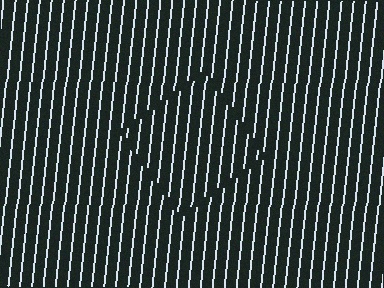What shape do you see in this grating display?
An illusory square. The interior of the shape contains the same grating, shifted by half a period — the contour is defined by the phase discontinuity where line-ends from the inner and outer gratings abut.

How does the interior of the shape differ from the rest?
The interior of the shape contains the same grating, shifted by half a period — the contour is defined by the phase discontinuity where line-ends from the inner and outer gratings abut.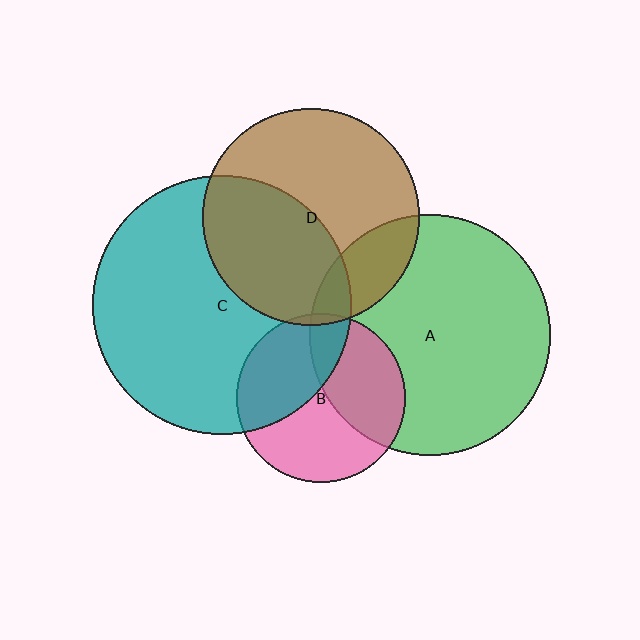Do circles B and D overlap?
Yes.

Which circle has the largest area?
Circle C (teal).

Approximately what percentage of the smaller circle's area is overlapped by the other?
Approximately 5%.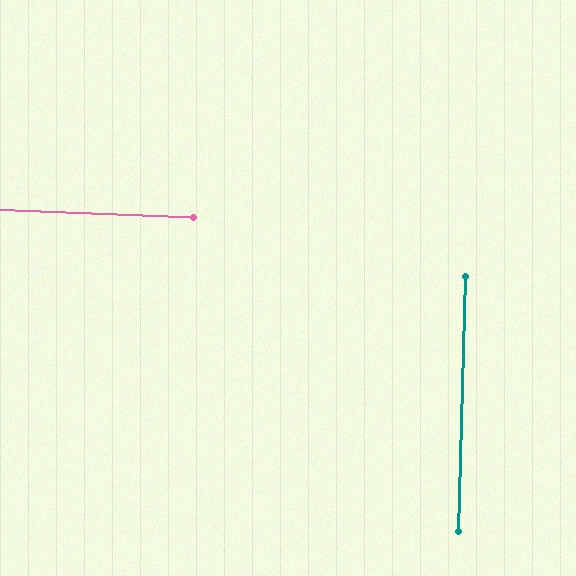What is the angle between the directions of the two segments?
Approximately 89 degrees.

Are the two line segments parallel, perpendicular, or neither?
Perpendicular — they meet at approximately 89°.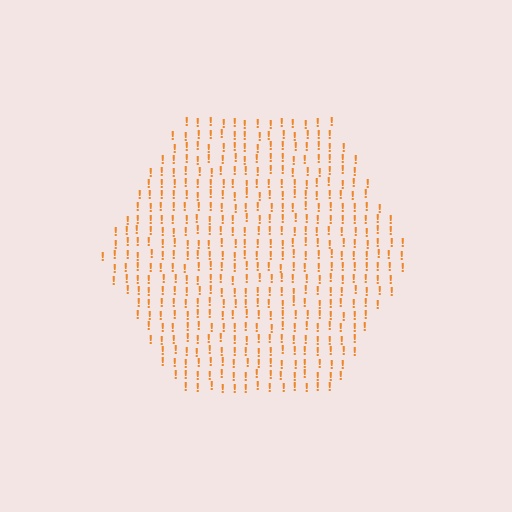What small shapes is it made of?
It is made of small exclamation marks.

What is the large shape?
The large shape is a hexagon.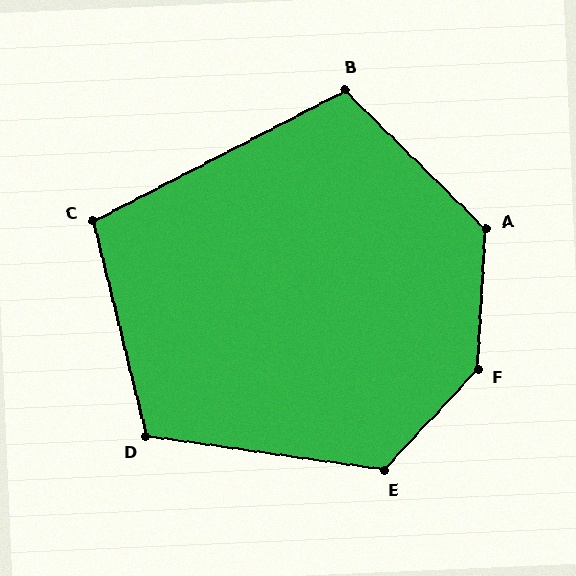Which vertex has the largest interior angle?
F, at approximately 141 degrees.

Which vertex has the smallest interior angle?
C, at approximately 104 degrees.